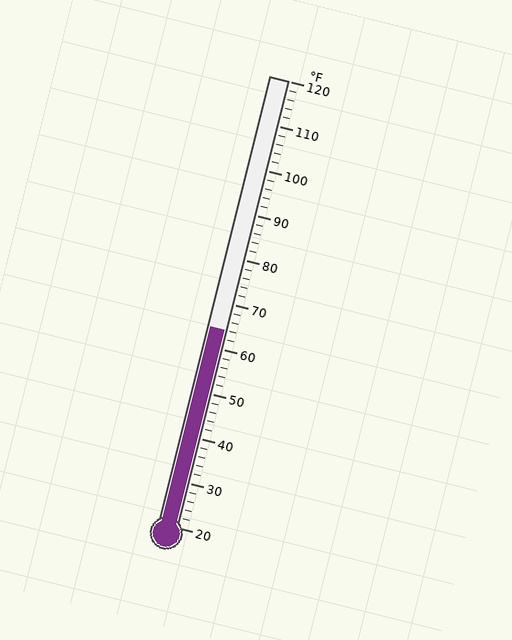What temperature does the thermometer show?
The thermometer shows approximately 64°F.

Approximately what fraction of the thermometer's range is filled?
The thermometer is filled to approximately 45% of its range.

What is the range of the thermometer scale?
The thermometer scale ranges from 20°F to 120°F.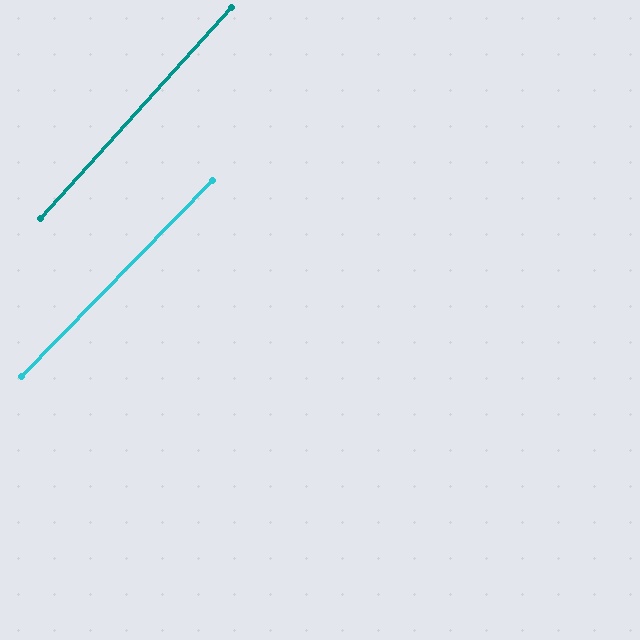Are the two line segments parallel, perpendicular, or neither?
Parallel — their directions differ by only 1.9°.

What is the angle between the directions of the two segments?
Approximately 2 degrees.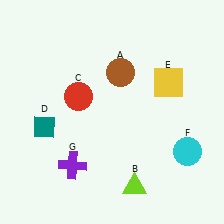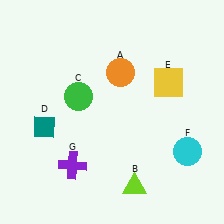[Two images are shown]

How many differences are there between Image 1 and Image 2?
There are 2 differences between the two images.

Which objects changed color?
A changed from brown to orange. C changed from red to green.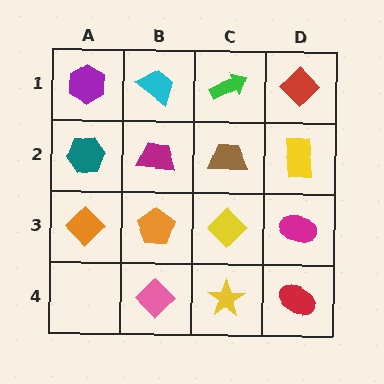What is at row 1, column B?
A cyan trapezoid.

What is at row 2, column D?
A yellow rectangle.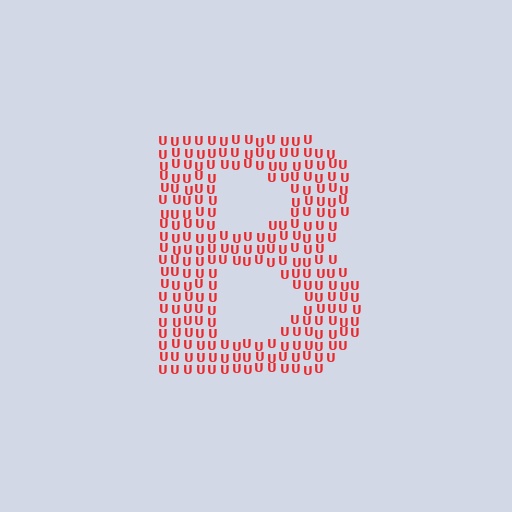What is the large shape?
The large shape is the letter B.